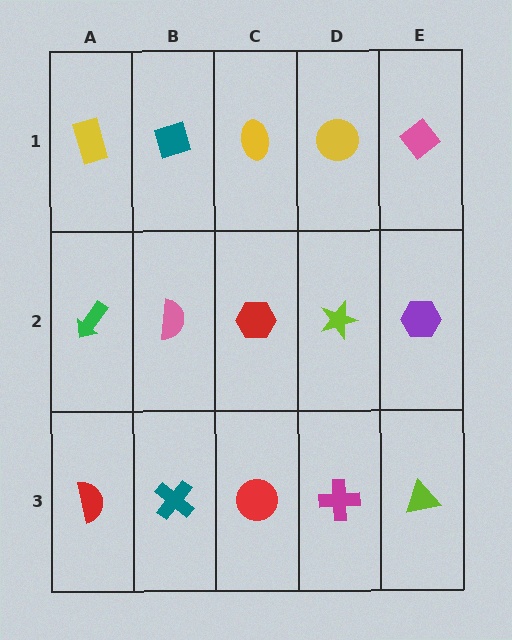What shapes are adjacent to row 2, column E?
A pink diamond (row 1, column E), a lime triangle (row 3, column E), a lime star (row 2, column D).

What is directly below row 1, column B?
A pink semicircle.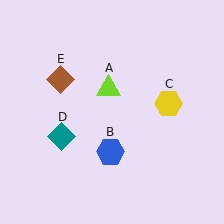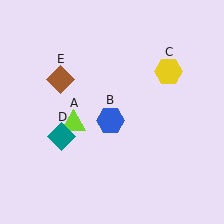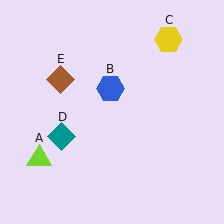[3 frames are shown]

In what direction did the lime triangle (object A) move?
The lime triangle (object A) moved down and to the left.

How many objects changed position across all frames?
3 objects changed position: lime triangle (object A), blue hexagon (object B), yellow hexagon (object C).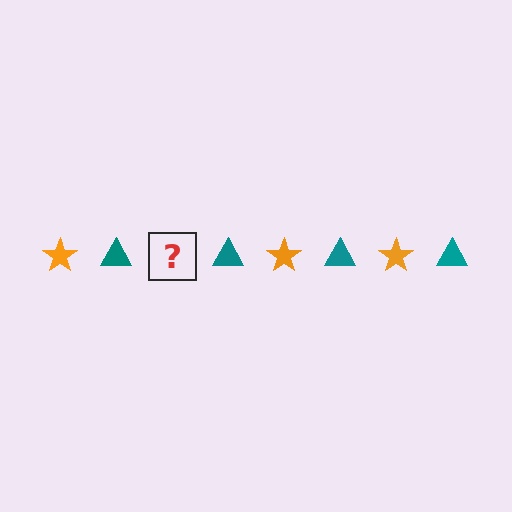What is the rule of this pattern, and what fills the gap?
The rule is that the pattern alternates between orange star and teal triangle. The gap should be filled with an orange star.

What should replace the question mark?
The question mark should be replaced with an orange star.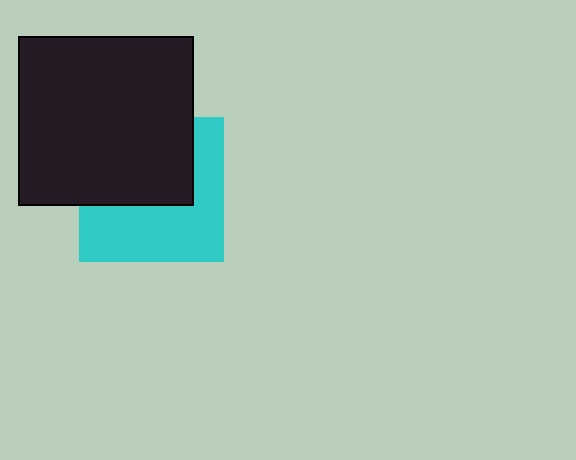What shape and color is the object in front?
The object in front is a black rectangle.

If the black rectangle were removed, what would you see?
You would see the complete cyan square.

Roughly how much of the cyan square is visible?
About half of it is visible (roughly 52%).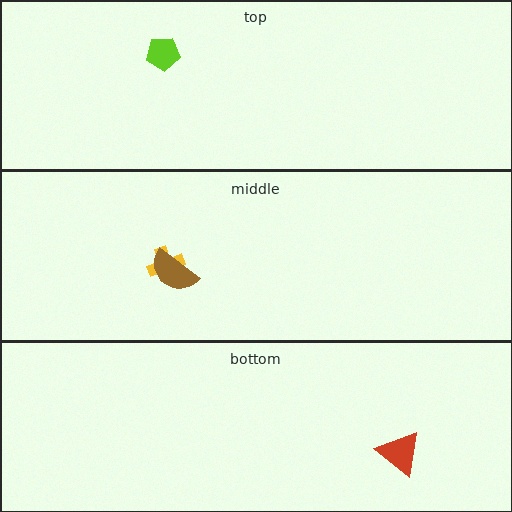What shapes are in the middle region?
The yellow cross, the brown semicircle.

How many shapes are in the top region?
1.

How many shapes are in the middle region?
2.